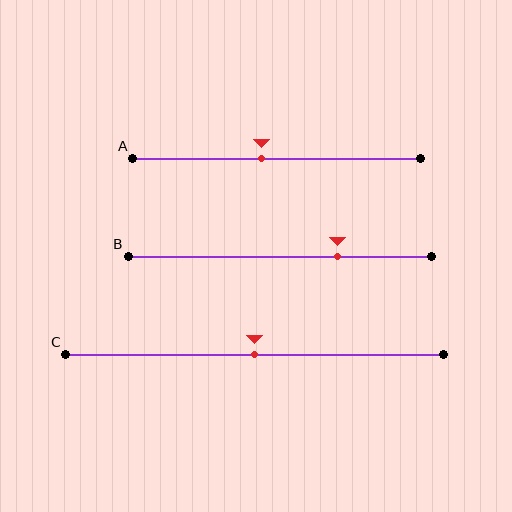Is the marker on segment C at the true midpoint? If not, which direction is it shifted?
Yes, the marker on segment C is at the true midpoint.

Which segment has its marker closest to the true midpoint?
Segment C has its marker closest to the true midpoint.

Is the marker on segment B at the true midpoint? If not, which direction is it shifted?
No, the marker on segment B is shifted to the right by about 19% of the segment length.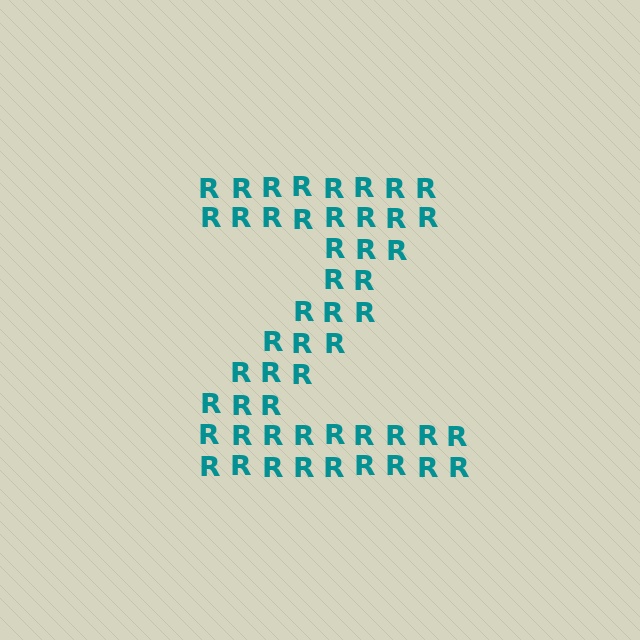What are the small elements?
The small elements are letter R's.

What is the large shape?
The large shape is the letter Z.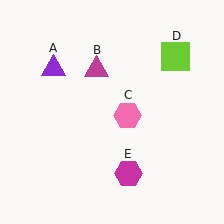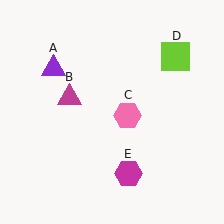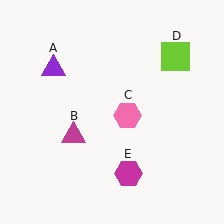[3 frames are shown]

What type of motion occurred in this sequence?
The magenta triangle (object B) rotated counterclockwise around the center of the scene.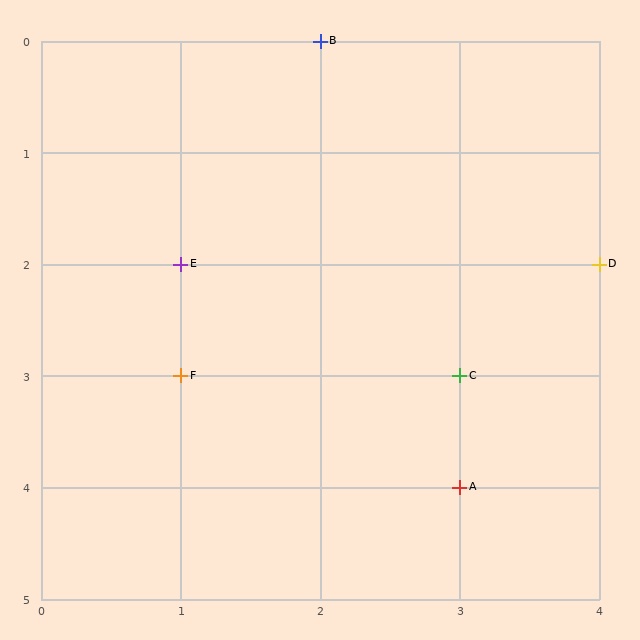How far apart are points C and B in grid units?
Points C and B are 1 column and 3 rows apart (about 3.2 grid units diagonally).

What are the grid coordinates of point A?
Point A is at grid coordinates (3, 4).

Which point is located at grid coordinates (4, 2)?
Point D is at (4, 2).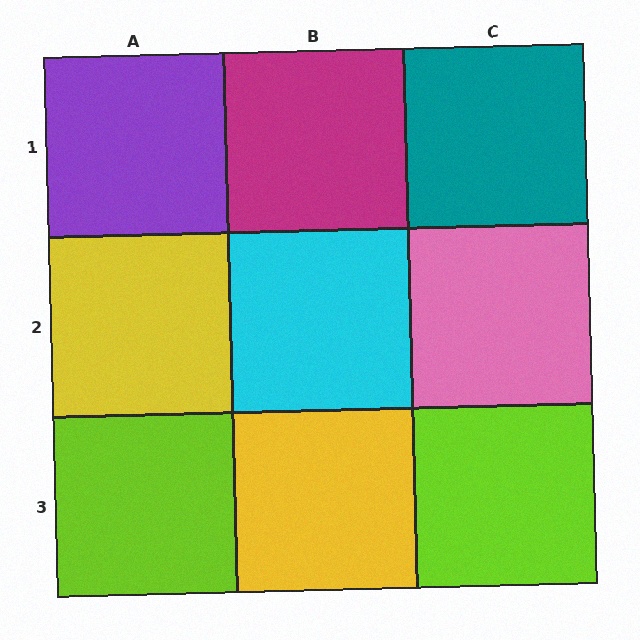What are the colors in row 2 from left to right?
Yellow, cyan, pink.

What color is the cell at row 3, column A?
Lime.